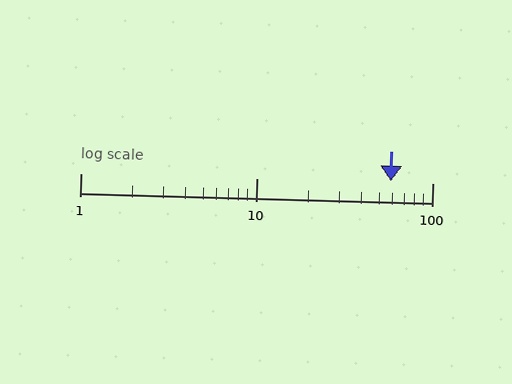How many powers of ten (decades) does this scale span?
The scale spans 2 decades, from 1 to 100.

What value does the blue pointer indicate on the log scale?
The pointer indicates approximately 58.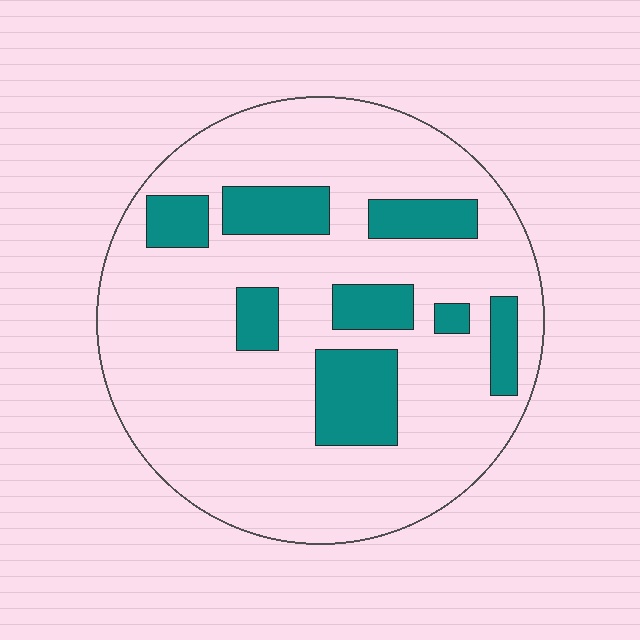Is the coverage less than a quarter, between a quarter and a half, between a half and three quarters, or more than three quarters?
Less than a quarter.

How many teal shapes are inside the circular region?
8.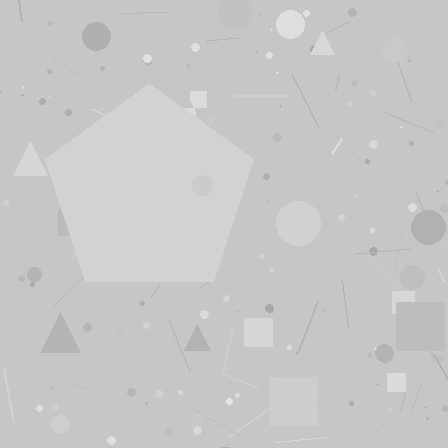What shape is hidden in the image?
A pentagon is hidden in the image.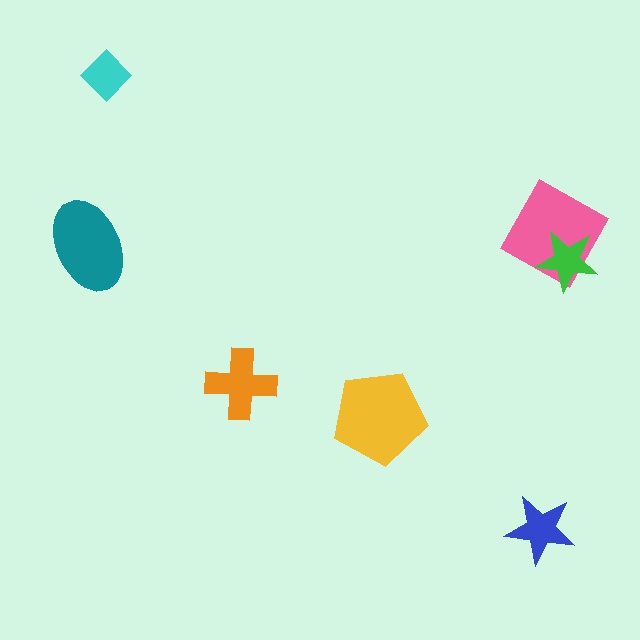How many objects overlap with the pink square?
1 object overlaps with the pink square.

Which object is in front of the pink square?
The green star is in front of the pink square.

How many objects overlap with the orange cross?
0 objects overlap with the orange cross.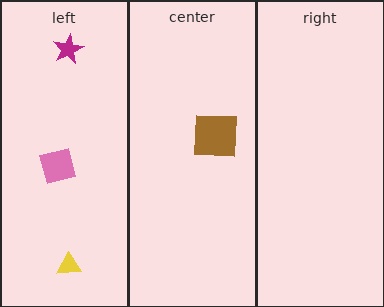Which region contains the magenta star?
The left region.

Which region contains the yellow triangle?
The left region.